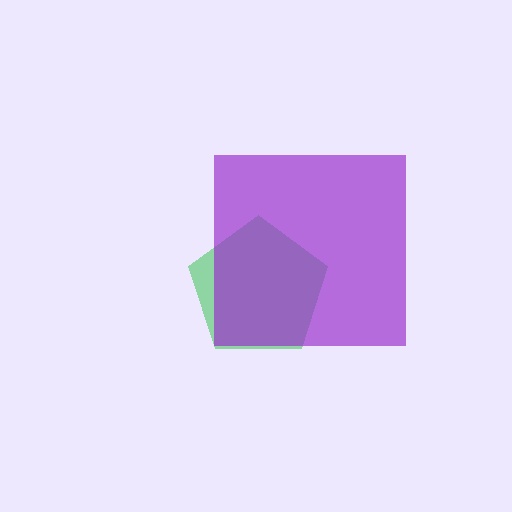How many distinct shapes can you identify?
There are 2 distinct shapes: a green pentagon, a purple square.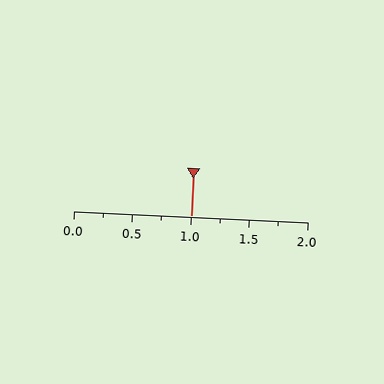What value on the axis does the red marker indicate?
The marker indicates approximately 1.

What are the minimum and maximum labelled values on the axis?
The axis runs from 0.0 to 2.0.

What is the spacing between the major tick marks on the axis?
The major ticks are spaced 0.5 apart.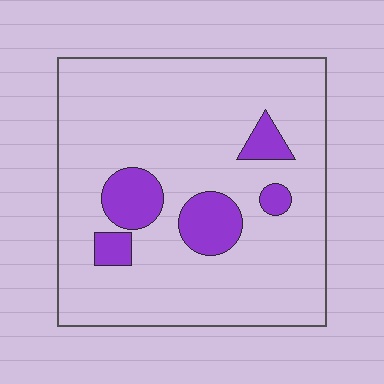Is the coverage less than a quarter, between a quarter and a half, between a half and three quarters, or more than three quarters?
Less than a quarter.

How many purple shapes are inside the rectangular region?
5.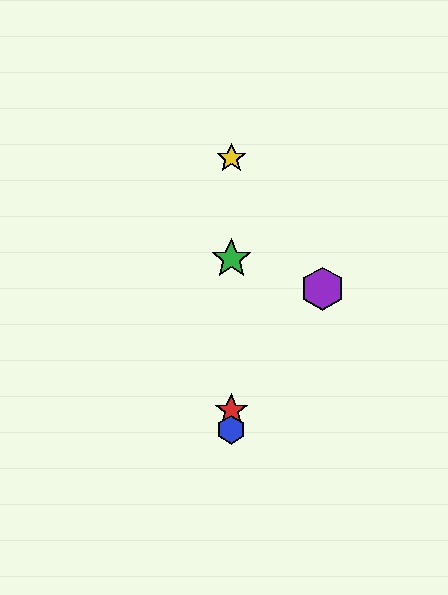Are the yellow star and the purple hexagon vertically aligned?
No, the yellow star is at x≈231 and the purple hexagon is at x≈322.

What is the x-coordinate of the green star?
The green star is at x≈231.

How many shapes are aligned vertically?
4 shapes (the red star, the blue hexagon, the green star, the yellow star) are aligned vertically.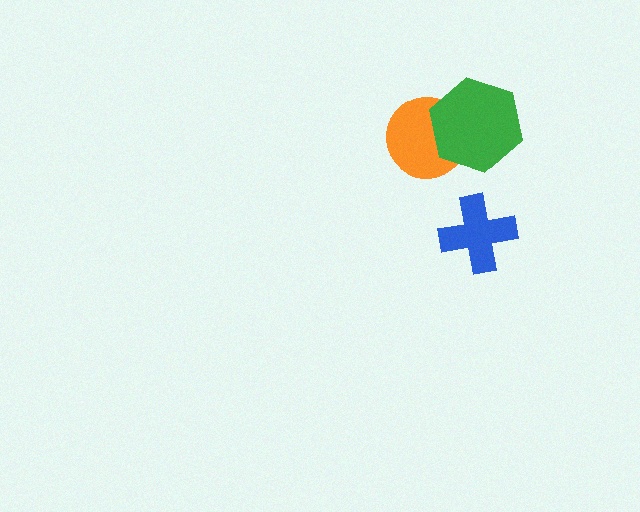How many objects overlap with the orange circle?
1 object overlaps with the orange circle.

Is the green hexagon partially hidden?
No, no other shape covers it.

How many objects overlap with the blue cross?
0 objects overlap with the blue cross.